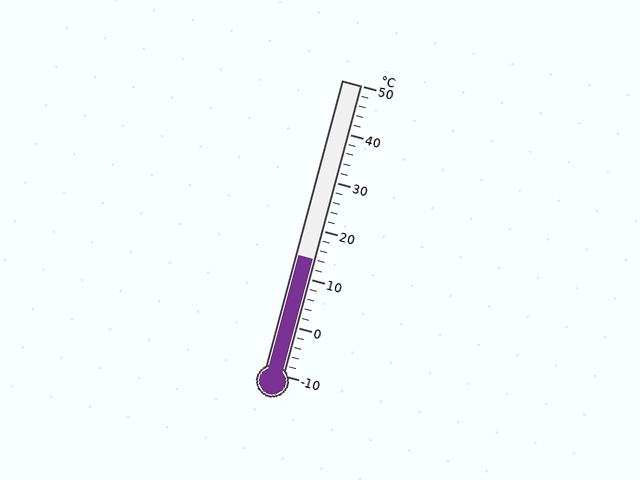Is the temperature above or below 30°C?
The temperature is below 30°C.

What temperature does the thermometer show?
The thermometer shows approximately 14°C.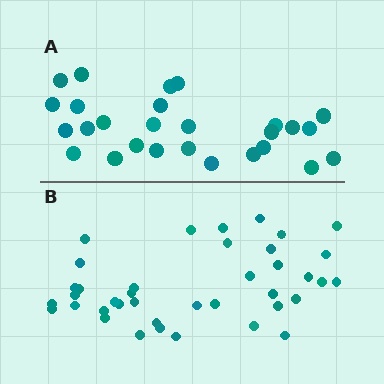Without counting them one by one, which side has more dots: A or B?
Region B (the bottom region) has more dots.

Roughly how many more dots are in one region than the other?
Region B has roughly 12 or so more dots than region A.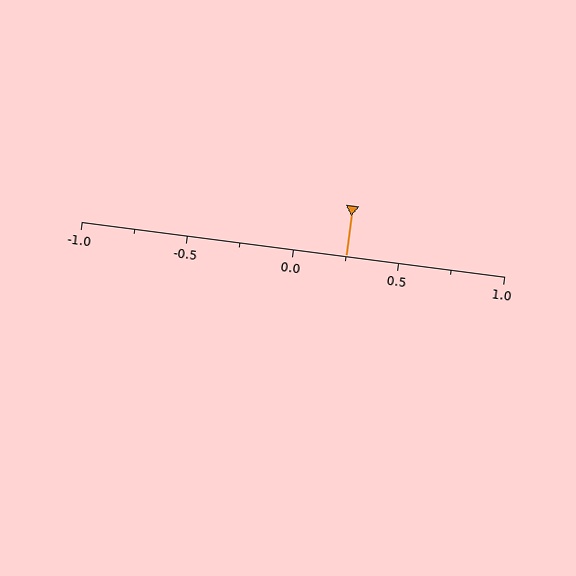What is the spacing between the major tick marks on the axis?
The major ticks are spaced 0.5 apart.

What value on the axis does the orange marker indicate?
The marker indicates approximately 0.25.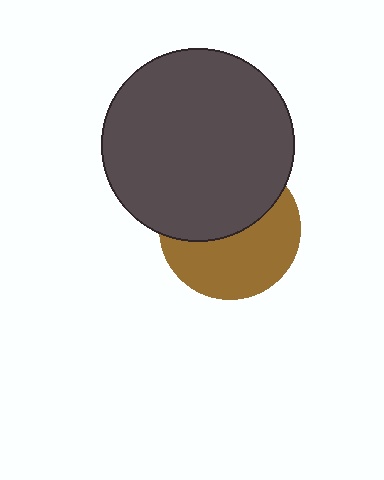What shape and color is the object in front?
The object in front is a dark gray circle.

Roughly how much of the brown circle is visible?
About half of it is visible (roughly 52%).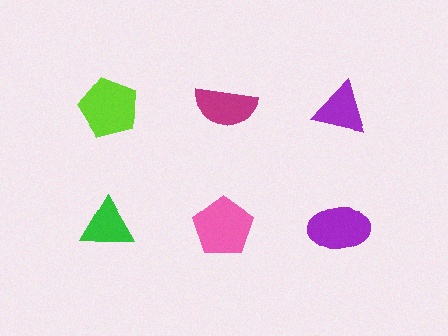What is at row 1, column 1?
A lime pentagon.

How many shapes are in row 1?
3 shapes.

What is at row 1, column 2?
A magenta semicircle.